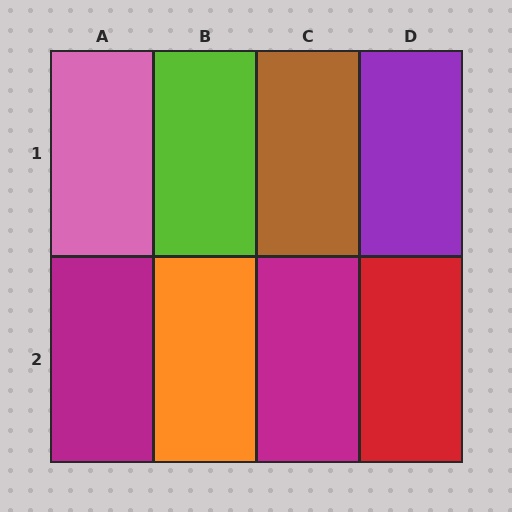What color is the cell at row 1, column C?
Brown.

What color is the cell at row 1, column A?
Pink.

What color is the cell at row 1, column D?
Purple.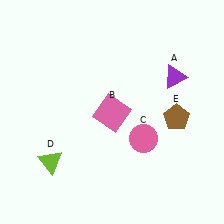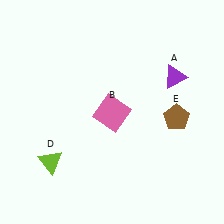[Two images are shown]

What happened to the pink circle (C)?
The pink circle (C) was removed in Image 2. It was in the bottom-right area of Image 1.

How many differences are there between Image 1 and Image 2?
There is 1 difference between the two images.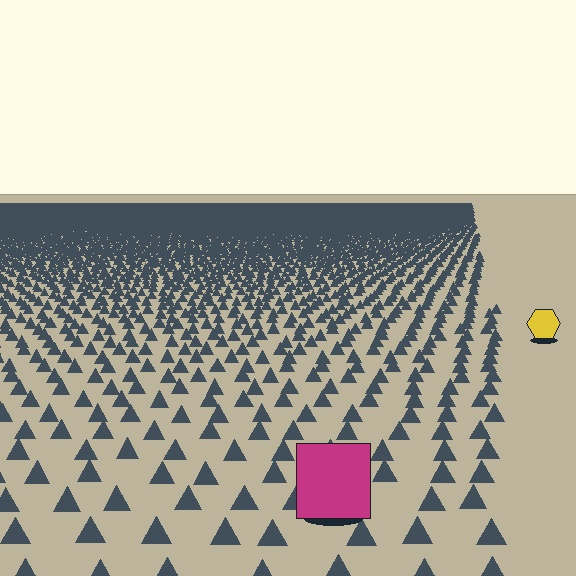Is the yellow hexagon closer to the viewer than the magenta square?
No. The magenta square is closer — you can tell from the texture gradient: the ground texture is coarser near it.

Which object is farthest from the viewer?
The yellow hexagon is farthest from the viewer. It appears smaller and the ground texture around it is denser.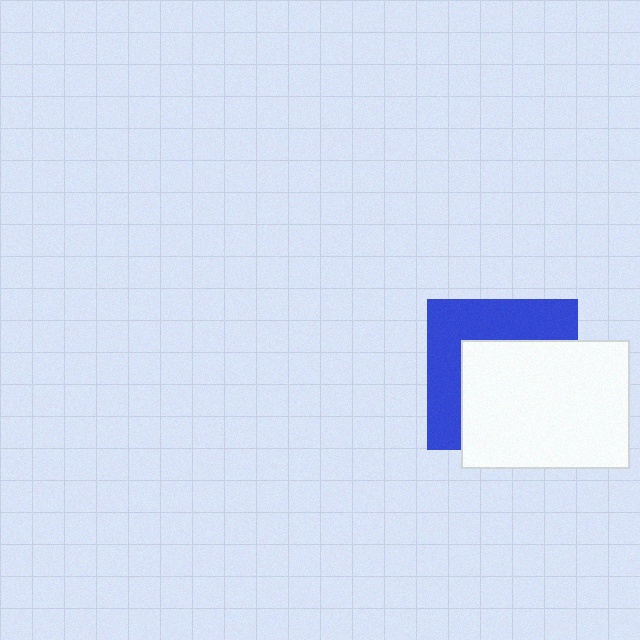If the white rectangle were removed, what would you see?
You would see the complete blue square.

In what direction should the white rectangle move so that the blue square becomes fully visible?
The white rectangle should move toward the lower-right. That is the shortest direction to clear the overlap and leave the blue square fully visible.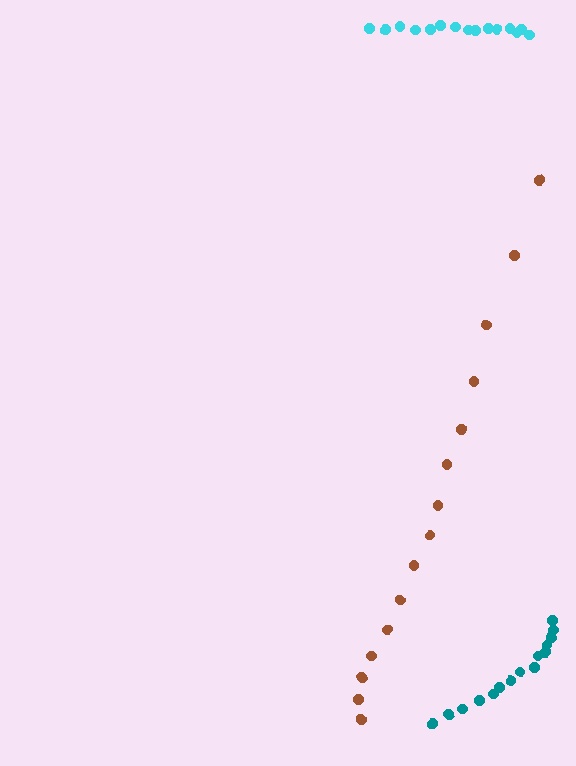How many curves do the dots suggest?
There are 3 distinct paths.